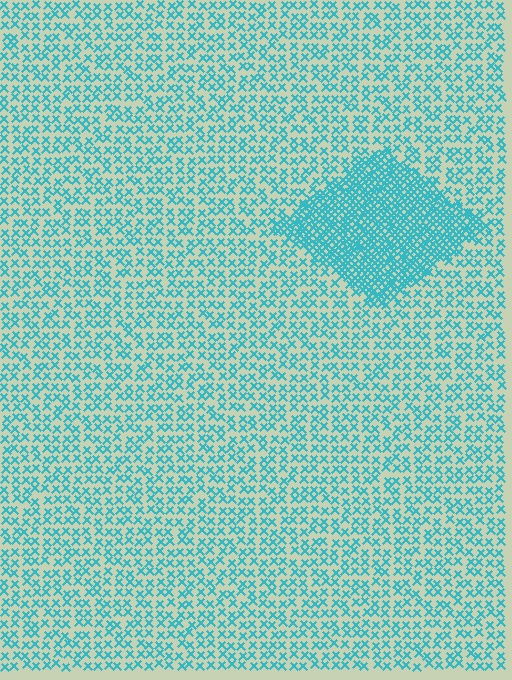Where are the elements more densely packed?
The elements are more densely packed inside the diamond boundary.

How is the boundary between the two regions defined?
The boundary is defined by a change in element density (approximately 2.5x ratio). All elements are the same color, size, and shape.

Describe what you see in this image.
The image contains small cyan elements arranged at two different densities. A diamond-shaped region is visible where the elements are more densely packed than the surrounding area.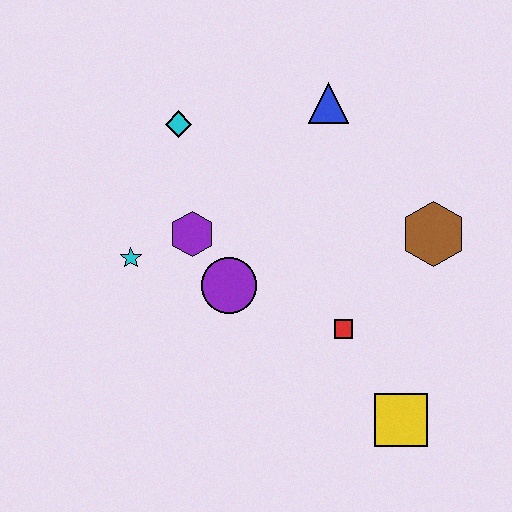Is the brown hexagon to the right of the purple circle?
Yes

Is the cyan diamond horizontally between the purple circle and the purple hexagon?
No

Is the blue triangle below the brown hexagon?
No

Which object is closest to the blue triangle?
The cyan diamond is closest to the blue triangle.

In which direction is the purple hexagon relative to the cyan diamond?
The purple hexagon is below the cyan diamond.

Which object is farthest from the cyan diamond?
The yellow square is farthest from the cyan diamond.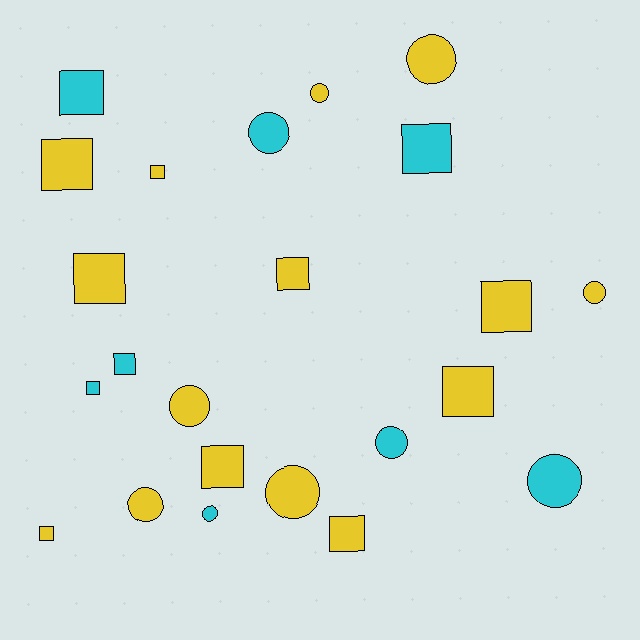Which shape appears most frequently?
Square, with 13 objects.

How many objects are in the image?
There are 23 objects.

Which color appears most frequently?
Yellow, with 15 objects.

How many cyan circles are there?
There are 4 cyan circles.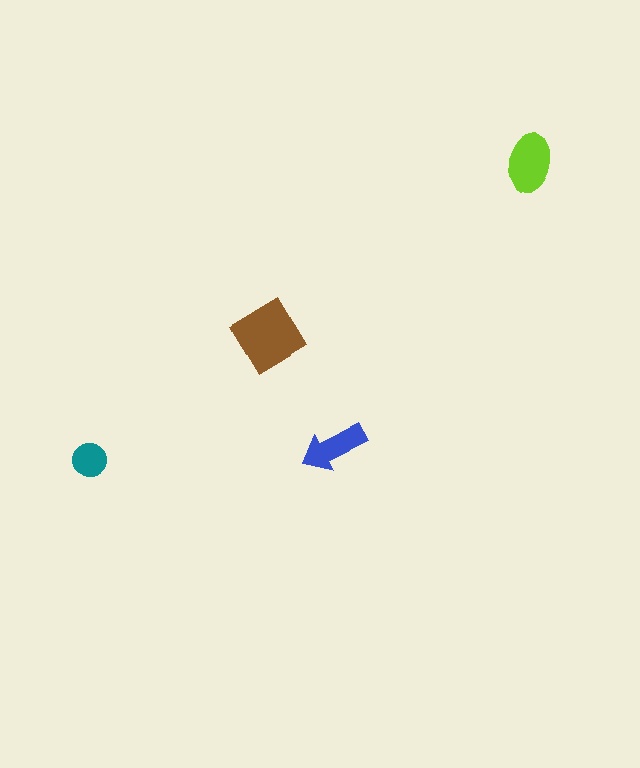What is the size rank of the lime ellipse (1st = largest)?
2nd.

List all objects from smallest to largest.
The teal circle, the blue arrow, the lime ellipse, the brown diamond.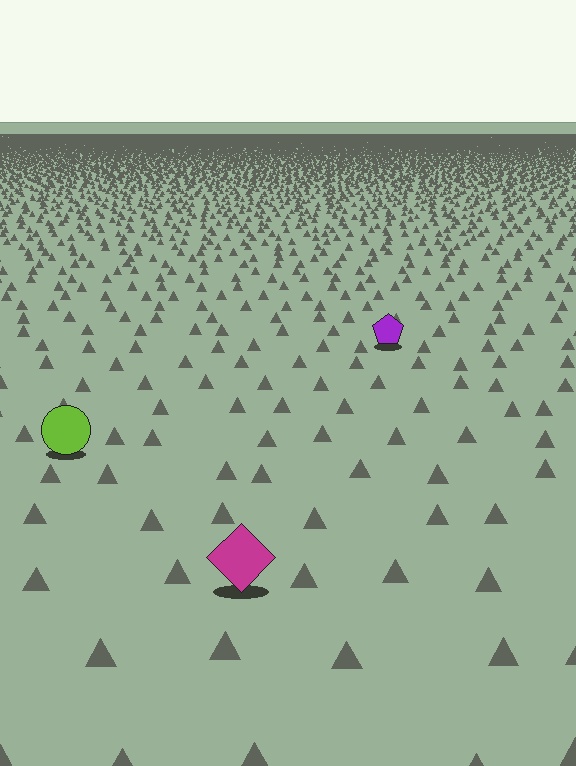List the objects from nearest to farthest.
From nearest to farthest: the magenta diamond, the lime circle, the purple pentagon.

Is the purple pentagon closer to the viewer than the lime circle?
No. The lime circle is closer — you can tell from the texture gradient: the ground texture is coarser near it.